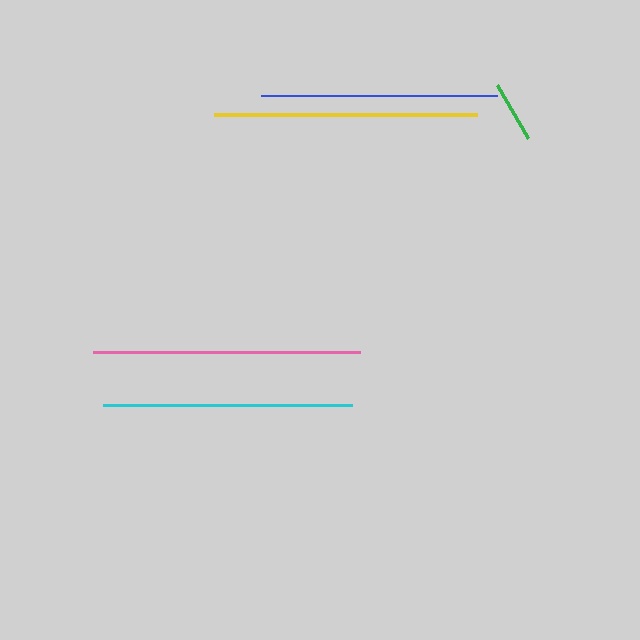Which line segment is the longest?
The pink line is the longest at approximately 266 pixels.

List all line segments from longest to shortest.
From longest to shortest: pink, yellow, cyan, blue, green.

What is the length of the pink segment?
The pink segment is approximately 266 pixels long.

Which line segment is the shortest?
The green line is the shortest at approximately 61 pixels.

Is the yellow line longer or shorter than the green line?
The yellow line is longer than the green line.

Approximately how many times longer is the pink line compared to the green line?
The pink line is approximately 4.3 times the length of the green line.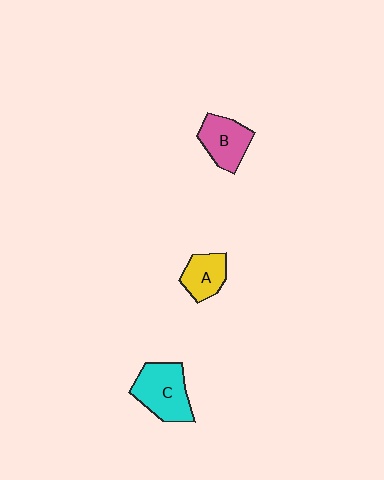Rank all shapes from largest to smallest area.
From largest to smallest: C (cyan), B (pink), A (yellow).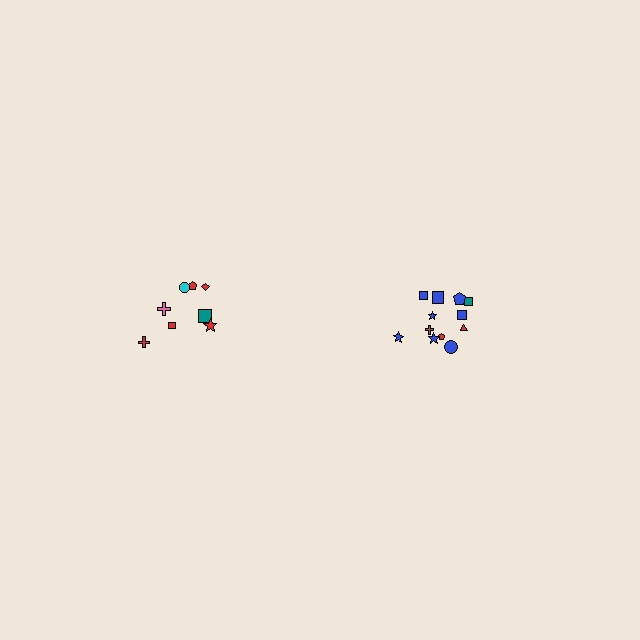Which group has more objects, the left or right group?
The right group.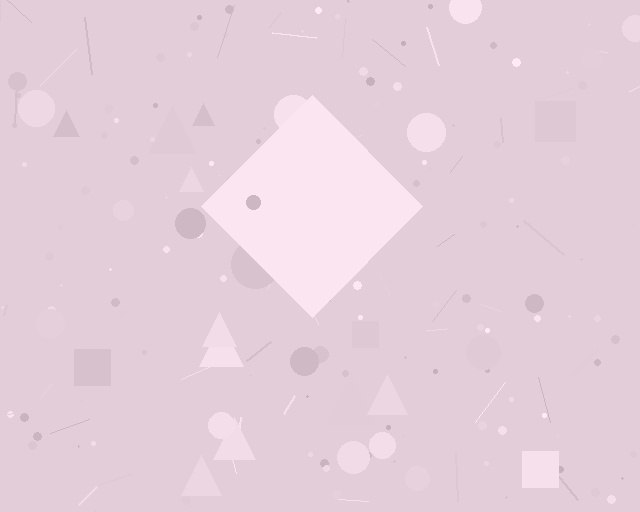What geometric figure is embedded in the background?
A diamond is embedded in the background.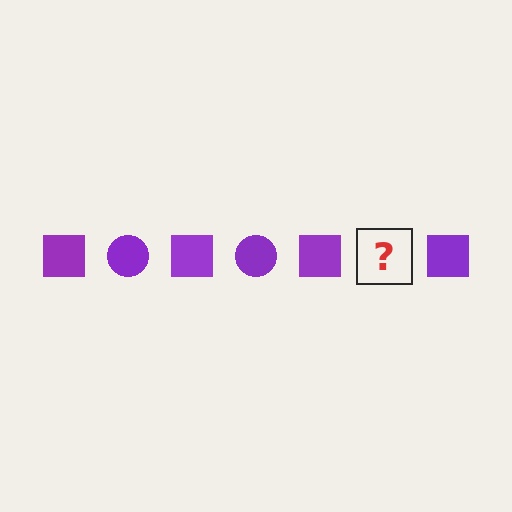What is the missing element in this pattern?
The missing element is a purple circle.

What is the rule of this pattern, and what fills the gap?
The rule is that the pattern cycles through square, circle shapes in purple. The gap should be filled with a purple circle.